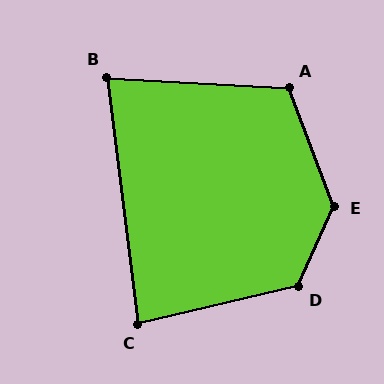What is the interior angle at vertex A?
Approximately 114 degrees (obtuse).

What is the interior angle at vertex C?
Approximately 84 degrees (acute).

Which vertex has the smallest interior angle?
B, at approximately 80 degrees.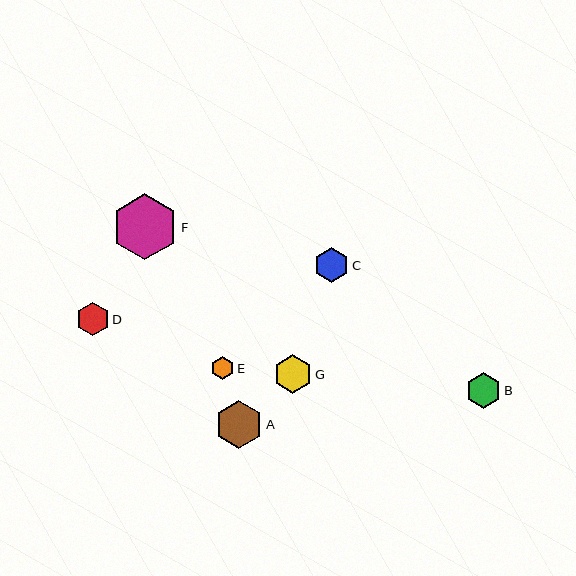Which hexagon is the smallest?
Hexagon E is the smallest with a size of approximately 23 pixels.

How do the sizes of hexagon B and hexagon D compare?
Hexagon B and hexagon D are approximately the same size.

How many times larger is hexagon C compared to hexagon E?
Hexagon C is approximately 1.5 times the size of hexagon E.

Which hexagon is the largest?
Hexagon F is the largest with a size of approximately 66 pixels.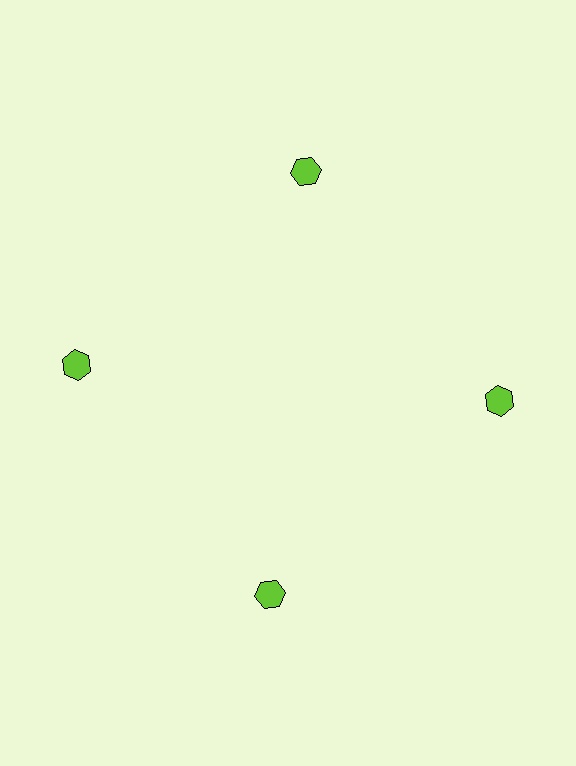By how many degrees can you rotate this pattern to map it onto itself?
The pattern maps onto itself every 90 degrees of rotation.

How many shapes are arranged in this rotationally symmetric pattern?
There are 4 shapes, arranged in 4 groups of 1.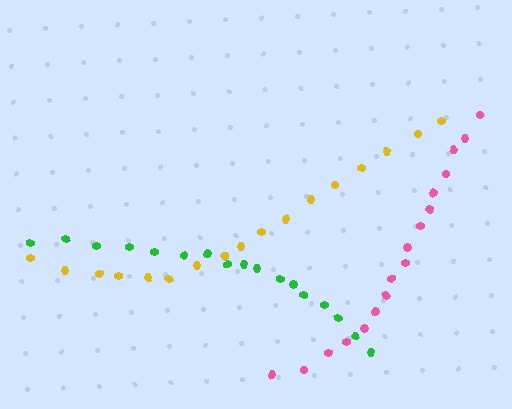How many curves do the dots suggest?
There are 3 distinct paths.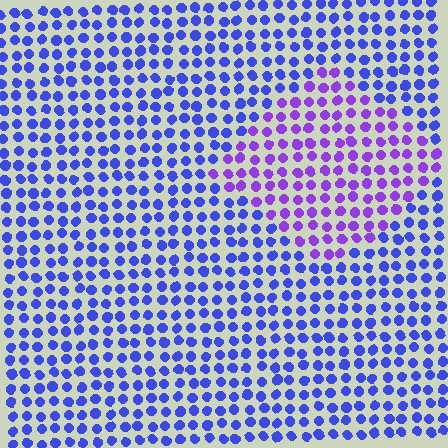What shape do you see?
I see a diamond.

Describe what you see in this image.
The image is filled with small blue elements in a uniform arrangement. A diamond-shaped region is visible where the elements are tinted to a slightly different hue, forming a subtle color boundary.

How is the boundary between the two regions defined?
The boundary is defined purely by a slight shift in hue (about 37 degrees). Spacing, size, and orientation are identical on both sides.